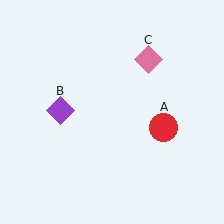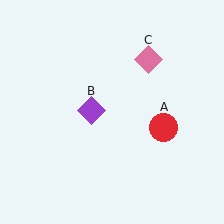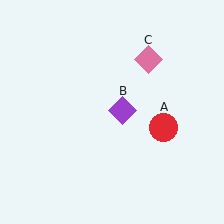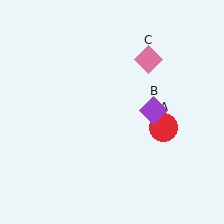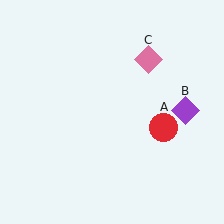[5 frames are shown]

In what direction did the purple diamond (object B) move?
The purple diamond (object B) moved right.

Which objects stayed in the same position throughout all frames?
Red circle (object A) and pink diamond (object C) remained stationary.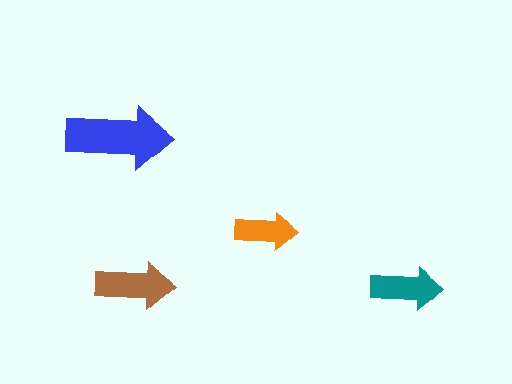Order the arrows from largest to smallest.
the blue one, the brown one, the teal one, the orange one.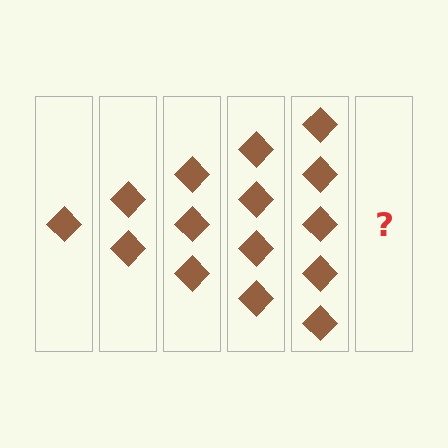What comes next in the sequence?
The next element should be 6 diamonds.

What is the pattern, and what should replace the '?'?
The pattern is that each step adds one more diamond. The '?' should be 6 diamonds.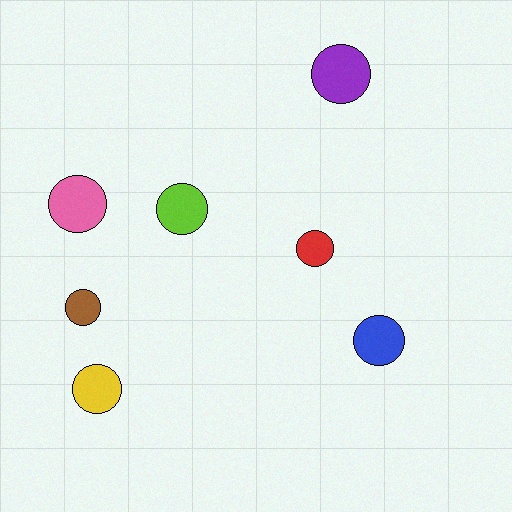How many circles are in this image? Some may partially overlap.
There are 7 circles.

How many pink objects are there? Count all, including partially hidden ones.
There is 1 pink object.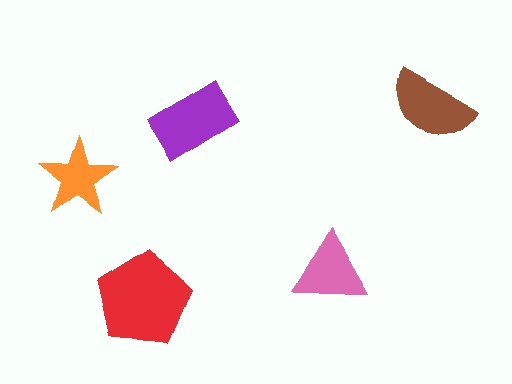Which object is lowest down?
The red pentagon is bottommost.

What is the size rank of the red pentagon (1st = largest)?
1st.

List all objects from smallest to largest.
The orange star, the pink triangle, the brown semicircle, the purple rectangle, the red pentagon.